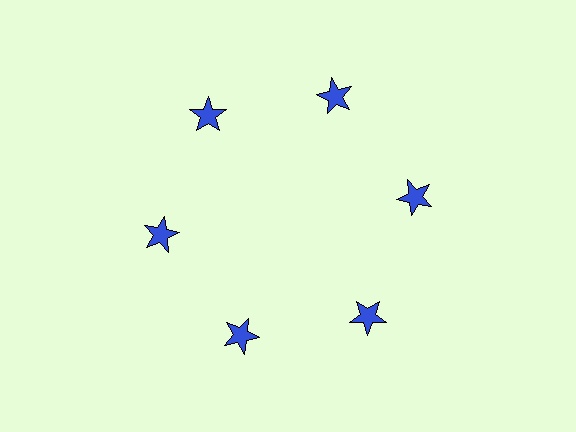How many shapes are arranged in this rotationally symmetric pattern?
There are 6 shapes, arranged in 6 groups of 1.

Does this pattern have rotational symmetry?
Yes, this pattern has 6-fold rotational symmetry. It looks the same after rotating 60 degrees around the center.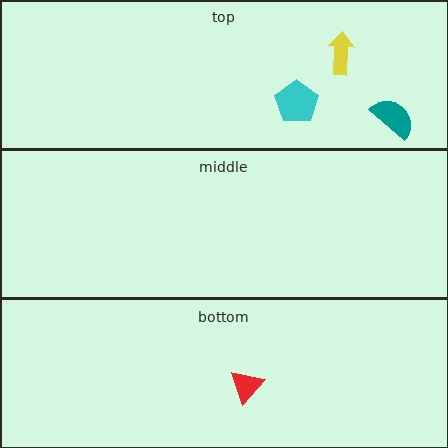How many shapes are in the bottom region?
1.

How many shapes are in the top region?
3.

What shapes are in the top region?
The teal semicircle, the yellow arrow, the cyan pentagon.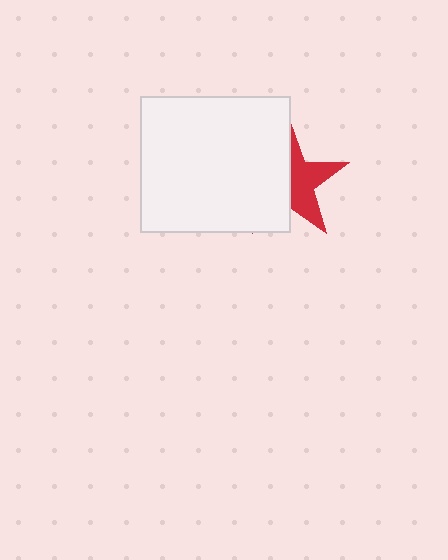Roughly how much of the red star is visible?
About half of it is visible (roughly 46%).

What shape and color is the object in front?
The object in front is a white rectangle.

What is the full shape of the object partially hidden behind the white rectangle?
The partially hidden object is a red star.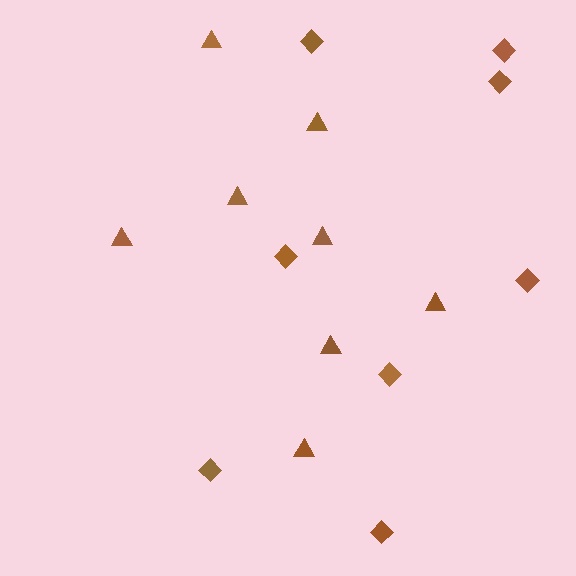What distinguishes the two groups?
There are 2 groups: one group of diamonds (8) and one group of triangles (8).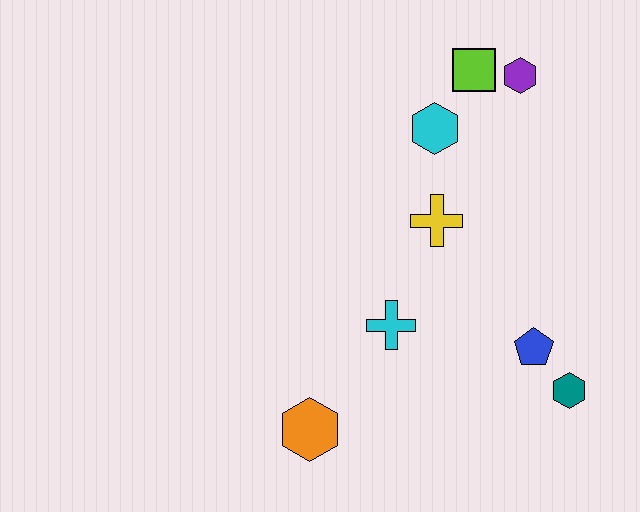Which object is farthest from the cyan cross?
The purple hexagon is farthest from the cyan cross.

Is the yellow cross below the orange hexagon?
No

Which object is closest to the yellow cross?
The cyan hexagon is closest to the yellow cross.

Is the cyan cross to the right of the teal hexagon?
No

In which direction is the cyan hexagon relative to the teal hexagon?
The cyan hexagon is above the teal hexagon.